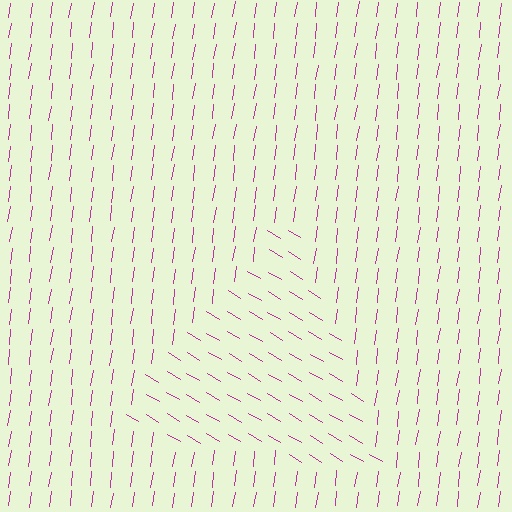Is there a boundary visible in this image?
Yes, there is a texture boundary formed by a change in line orientation.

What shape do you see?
I see a triangle.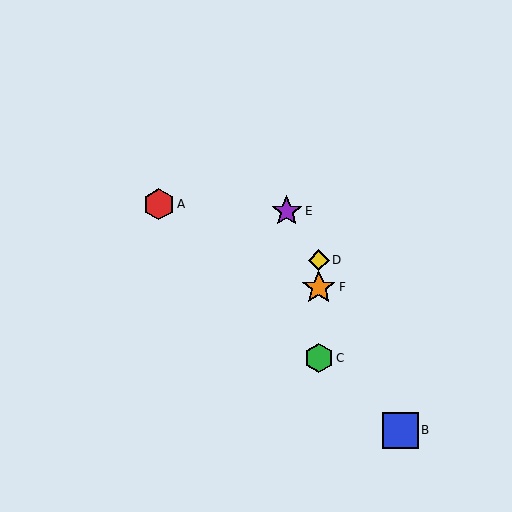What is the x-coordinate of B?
Object B is at x≈401.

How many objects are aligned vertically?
3 objects (C, D, F) are aligned vertically.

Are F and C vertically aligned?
Yes, both are at x≈319.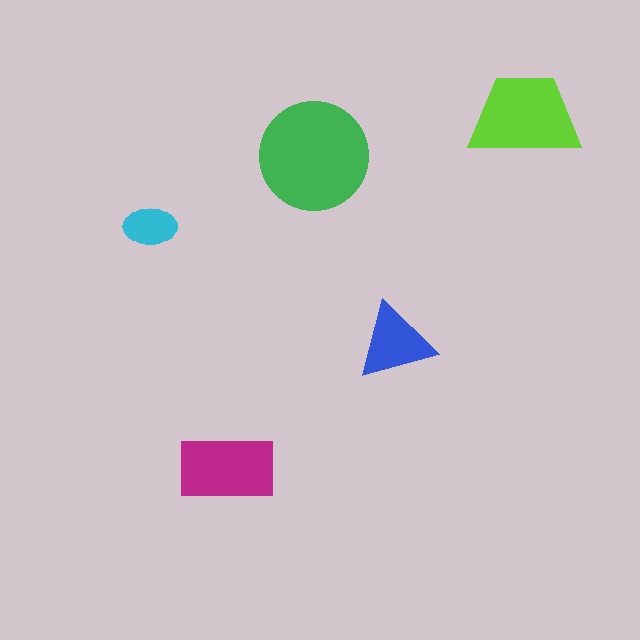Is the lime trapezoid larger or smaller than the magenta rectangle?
Larger.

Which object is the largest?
The green circle.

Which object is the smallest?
The cyan ellipse.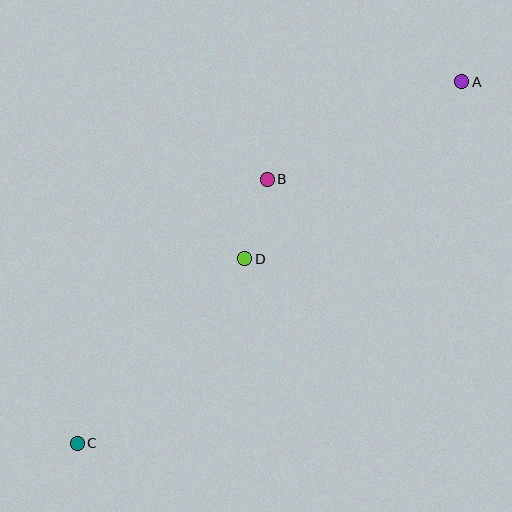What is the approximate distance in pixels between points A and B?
The distance between A and B is approximately 218 pixels.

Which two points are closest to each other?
Points B and D are closest to each other.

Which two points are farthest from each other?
Points A and C are farthest from each other.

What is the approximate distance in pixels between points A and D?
The distance between A and D is approximately 280 pixels.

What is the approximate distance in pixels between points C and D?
The distance between C and D is approximately 249 pixels.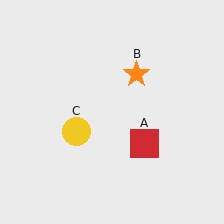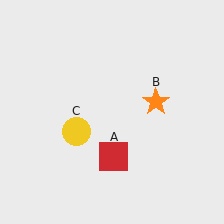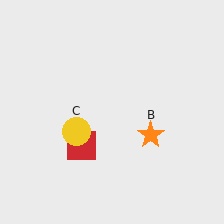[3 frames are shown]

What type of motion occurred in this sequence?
The red square (object A), orange star (object B) rotated clockwise around the center of the scene.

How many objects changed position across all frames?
2 objects changed position: red square (object A), orange star (object B).